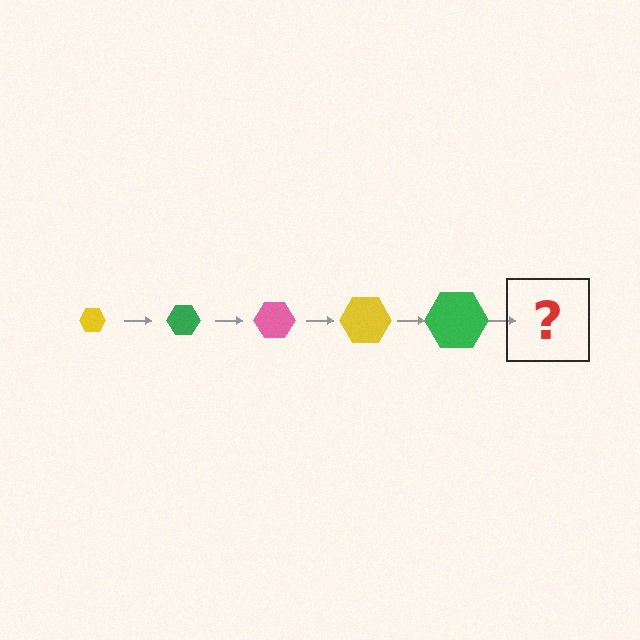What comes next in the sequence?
The next element should be a pink hexagon, larger than the previous one.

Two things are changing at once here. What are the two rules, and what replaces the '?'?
The two rules are that the hexagon grows larger each step and the color cycles through yellow, green, and pink. The '?' should be a pink hexagon, larger than the previous one.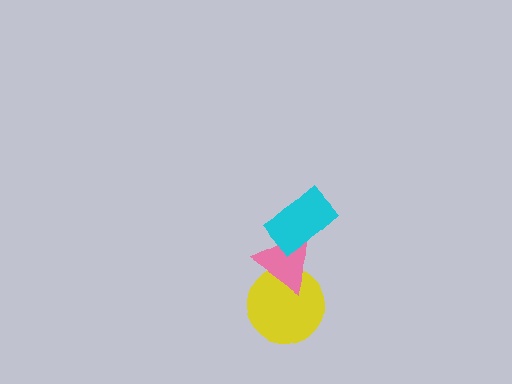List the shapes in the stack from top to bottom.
From top to bottom: the cyan rectangle, the pink triangle, the yellow circle.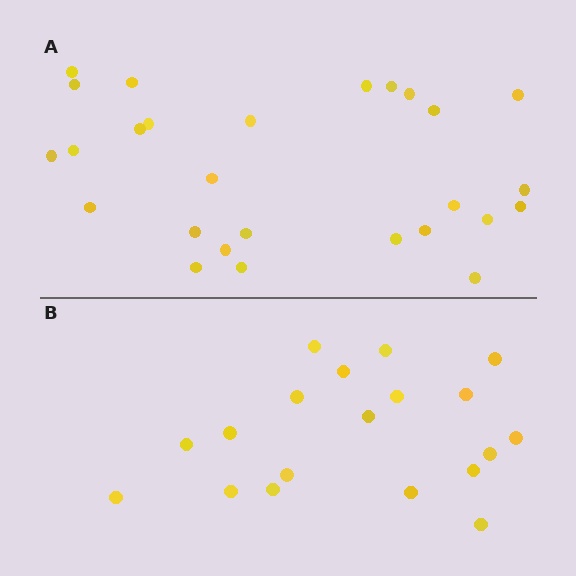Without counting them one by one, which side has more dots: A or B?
Region A (the top region) has more dots.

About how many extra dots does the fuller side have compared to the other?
Region A has roughly 8 or so more dots than region B.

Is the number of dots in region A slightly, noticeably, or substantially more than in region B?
Region A has noticeably more, but not dramatically so. The ratio is roughly 1.4 to 1.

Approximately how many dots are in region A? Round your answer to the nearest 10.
About 30 dots. (The exact count is 27, which rounds to 30.)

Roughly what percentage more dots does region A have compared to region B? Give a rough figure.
About 40% more.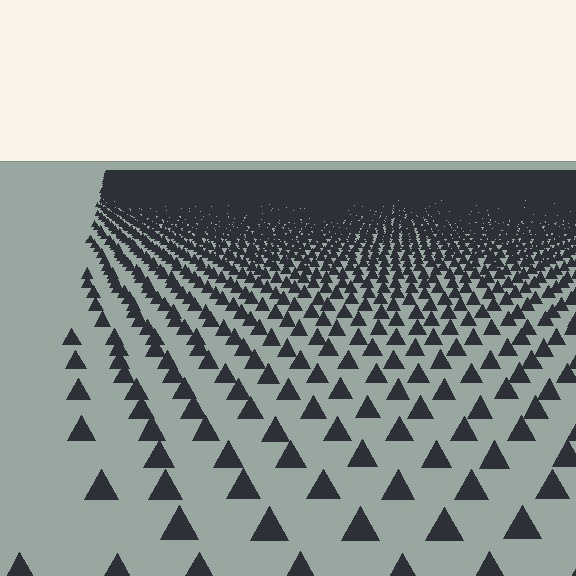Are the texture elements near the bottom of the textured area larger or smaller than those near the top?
Larger. Near the bottom, elements are closer to the viewer and appear at a bigger on-screen size.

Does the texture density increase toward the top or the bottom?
Density increases toward the top.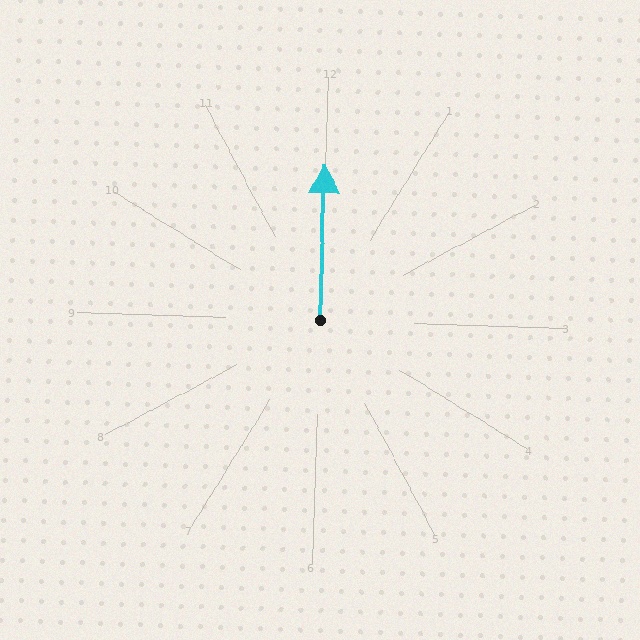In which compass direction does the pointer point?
North.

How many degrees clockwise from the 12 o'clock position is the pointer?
Approximately 360 degrees.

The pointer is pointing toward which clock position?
Roughly 12 o'clock.